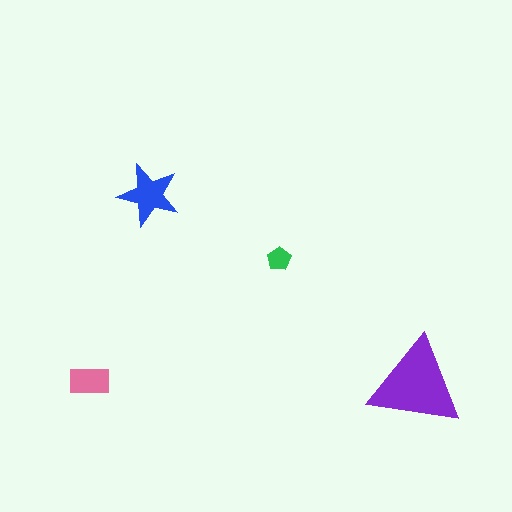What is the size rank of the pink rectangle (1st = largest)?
3rd.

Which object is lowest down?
The purple triangle is bottommost.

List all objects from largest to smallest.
The purple triangle, the blue star, the pink rectangle, the green pentagon.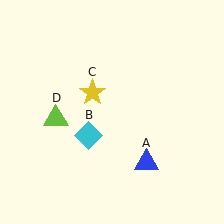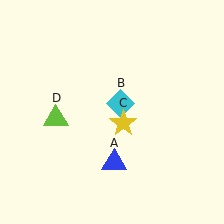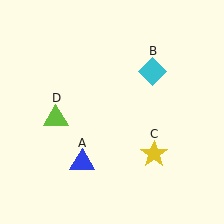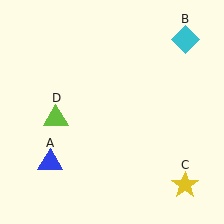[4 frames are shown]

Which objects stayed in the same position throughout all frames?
Lime triangle (object D) remained stationary.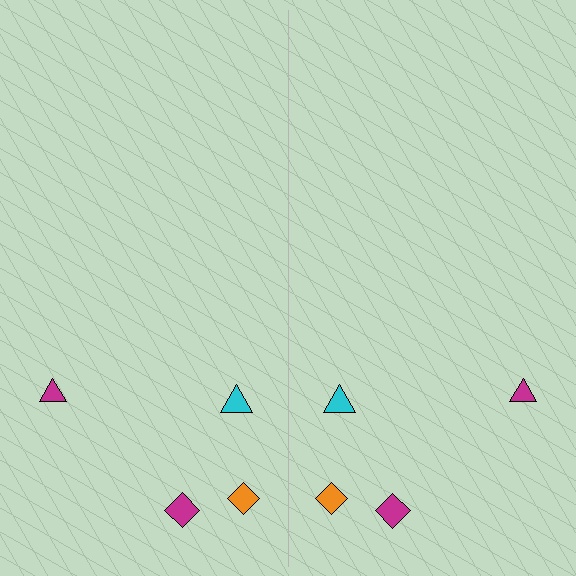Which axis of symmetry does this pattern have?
The pattern has a vertical axis of symmetry running through the center of the image.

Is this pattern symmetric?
Yes, this pattern has bilateral (reflection) symmetry.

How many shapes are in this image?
There are 8 shapes in this image.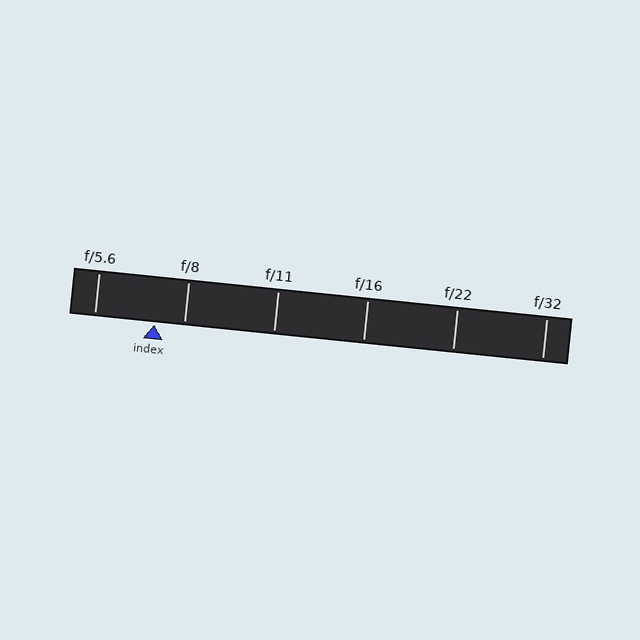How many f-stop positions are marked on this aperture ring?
There are 6 f-stop positions marked.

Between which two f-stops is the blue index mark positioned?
The index mark is between f/5.6 and f/8.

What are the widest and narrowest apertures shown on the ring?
The widest aperture shown is f/5.6 and the narrowest is f/32.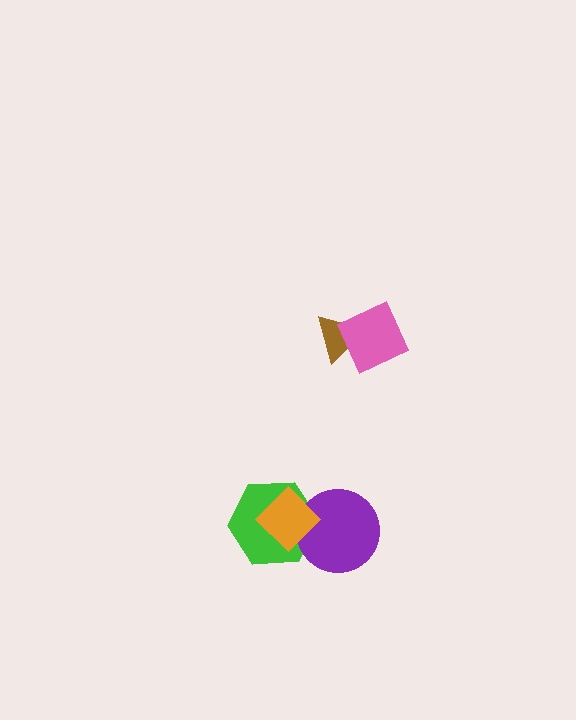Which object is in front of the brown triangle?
The pink diamond is in front of the brown triangle.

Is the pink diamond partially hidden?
No, no other shape covers it.